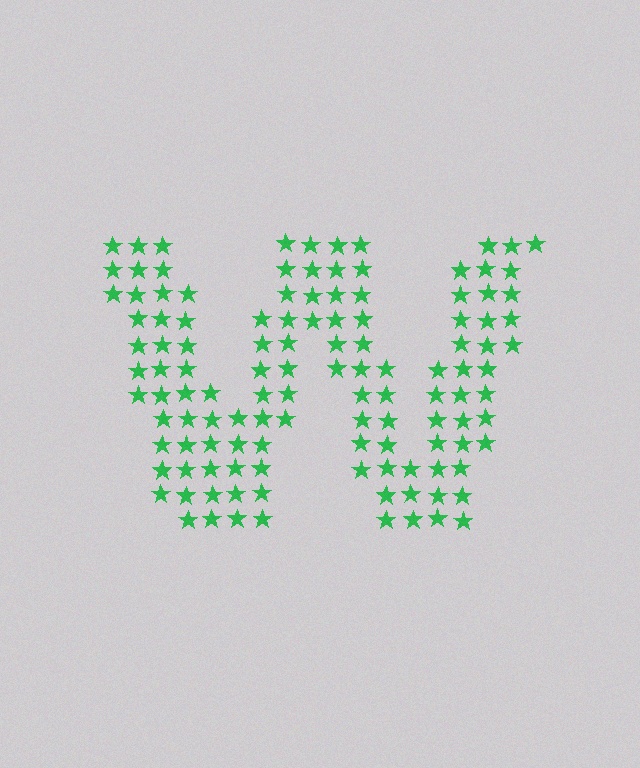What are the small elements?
The small elements are stars.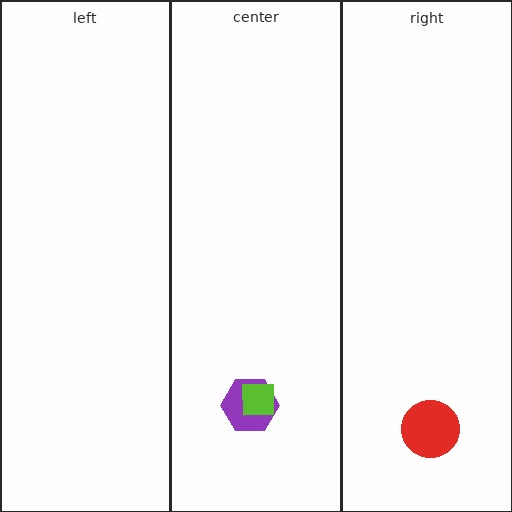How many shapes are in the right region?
1.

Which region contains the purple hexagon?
The center region.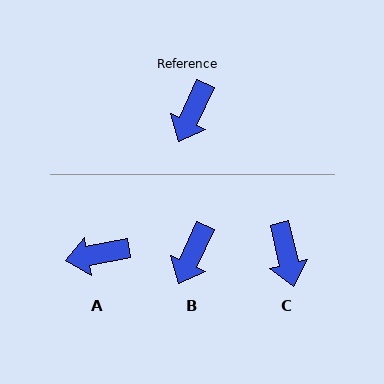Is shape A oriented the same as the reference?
No, it is off by about 54 degrees.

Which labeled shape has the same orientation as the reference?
B.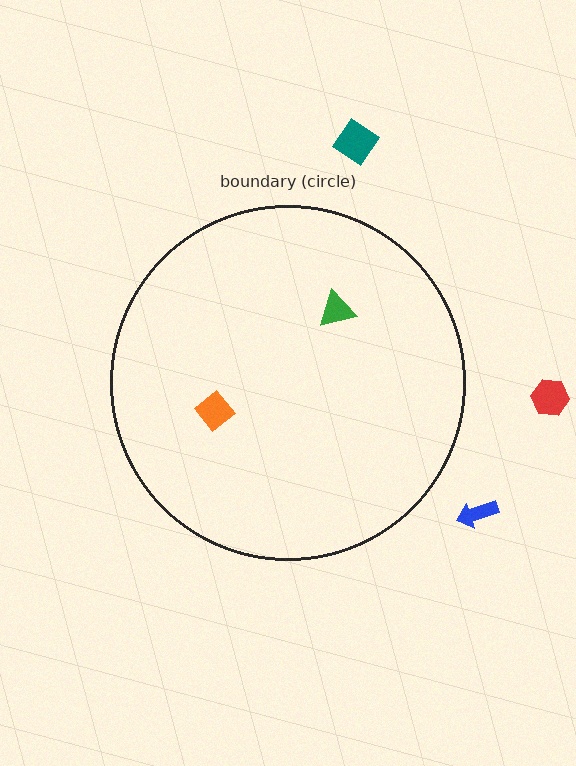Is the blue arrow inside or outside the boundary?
Outside.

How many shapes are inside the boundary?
2 inside, 3 outside.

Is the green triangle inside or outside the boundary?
Inside.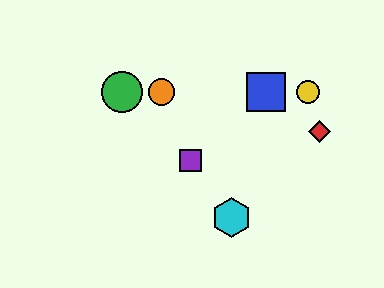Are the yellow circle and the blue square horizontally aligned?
Yes, both are at y≈92.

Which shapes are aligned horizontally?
The blue square, the green circle, the yellow circle, the orange circle are aligned horizontally.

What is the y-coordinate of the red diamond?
The red diamond is at y≈132.